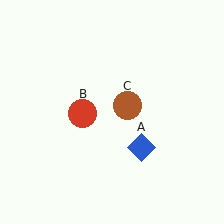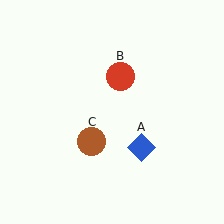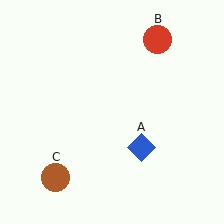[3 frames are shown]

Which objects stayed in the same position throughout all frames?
Blue diamond (object A) remained stationary.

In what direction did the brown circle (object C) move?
The brown circle (object C) moved down and to the left.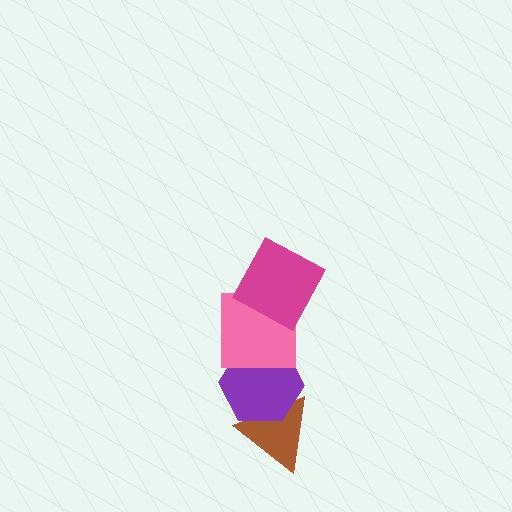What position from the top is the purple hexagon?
The purple hexagon is 3rd from the top.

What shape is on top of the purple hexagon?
The pink square is on top of the purple hexagon.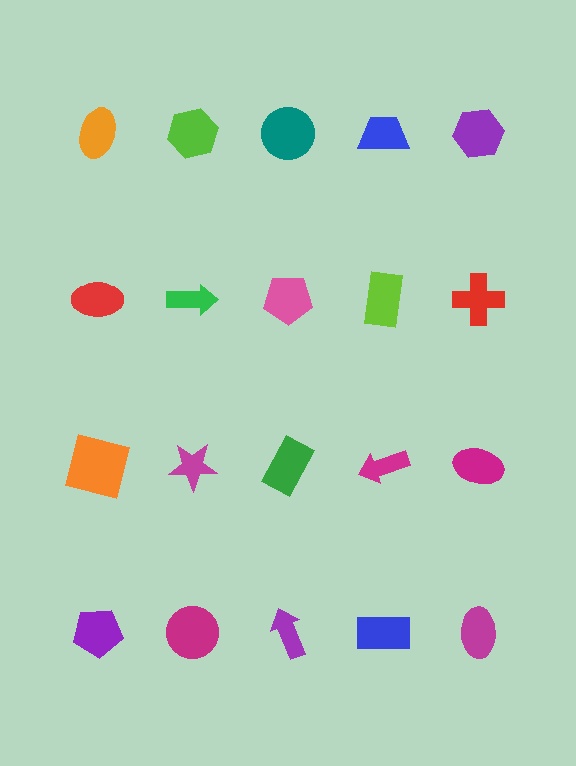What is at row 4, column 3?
A purple arrow.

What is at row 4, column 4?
A blue rectangle.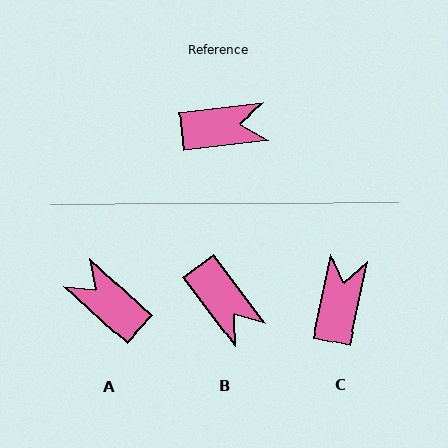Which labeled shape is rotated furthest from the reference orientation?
A, about 130 degrees away.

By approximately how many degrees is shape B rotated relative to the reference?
Approximately 60 degrees clockwise.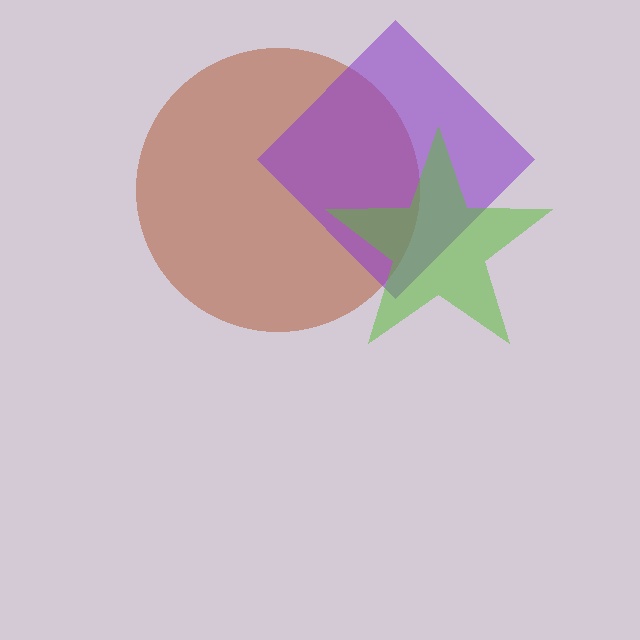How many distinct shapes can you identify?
There are 3 distinct shapes: a brown circle, a purple diamond, a lime star.